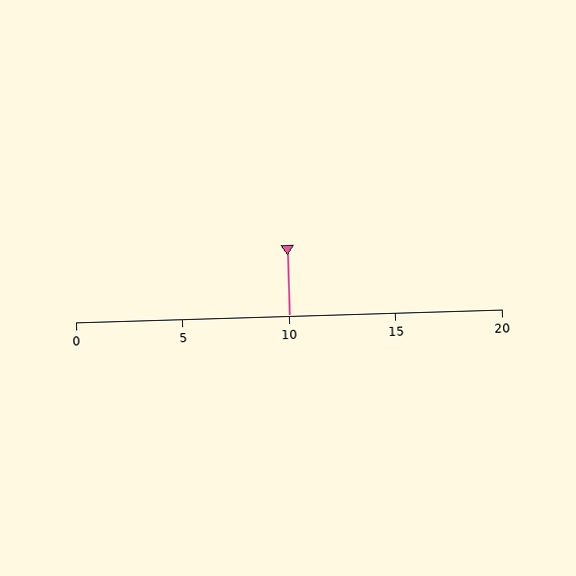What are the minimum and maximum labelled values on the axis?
The axis runs from 0 to 20.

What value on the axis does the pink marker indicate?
The marker indicates approximately 10.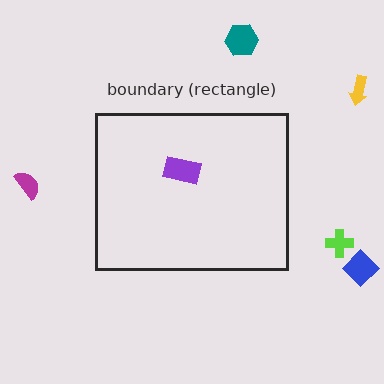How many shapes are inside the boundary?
1 inside, 5 outside.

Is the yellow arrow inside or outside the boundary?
Outside.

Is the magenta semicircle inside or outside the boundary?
Outside.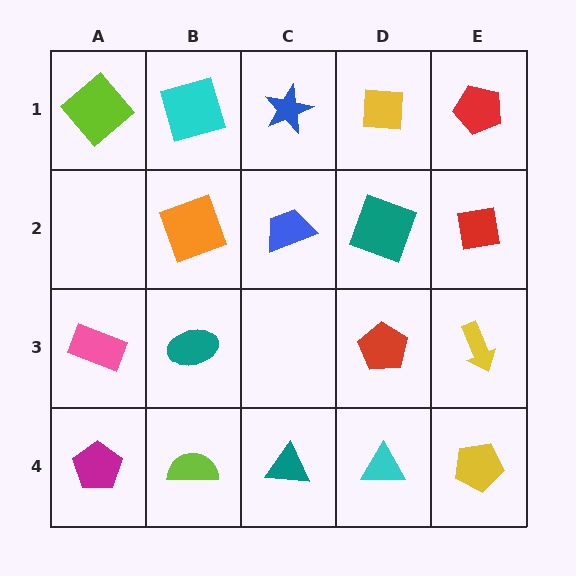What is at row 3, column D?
A red pentagon.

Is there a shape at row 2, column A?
No, that cell is empty.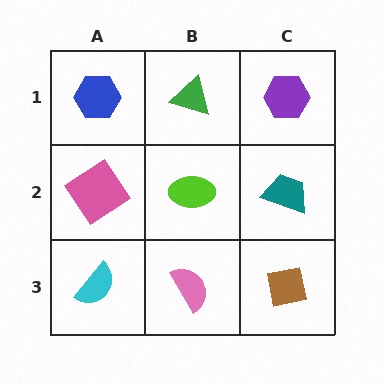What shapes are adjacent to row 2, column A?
A blue hexagon (row 1, column A), a cyan semicircle (row 3, column A), a lime ellipse (row 2, column B).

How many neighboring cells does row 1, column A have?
2.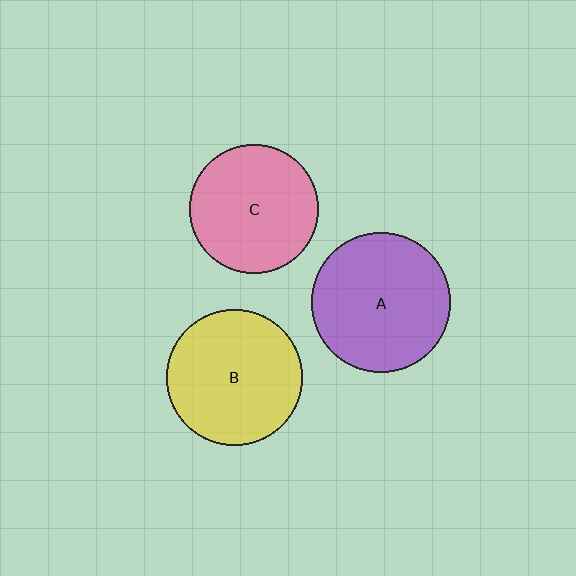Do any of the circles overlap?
No, none of the circles overlap.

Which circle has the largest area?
Circle A (purple).